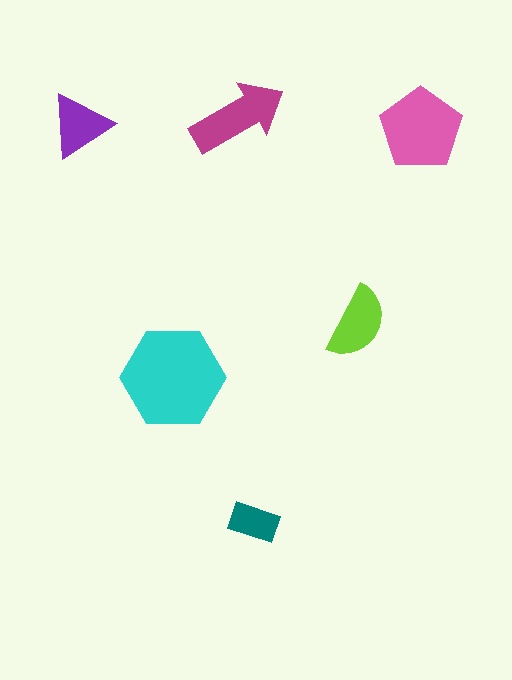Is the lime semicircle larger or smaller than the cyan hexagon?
Smaller.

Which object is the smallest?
The teal rectangle.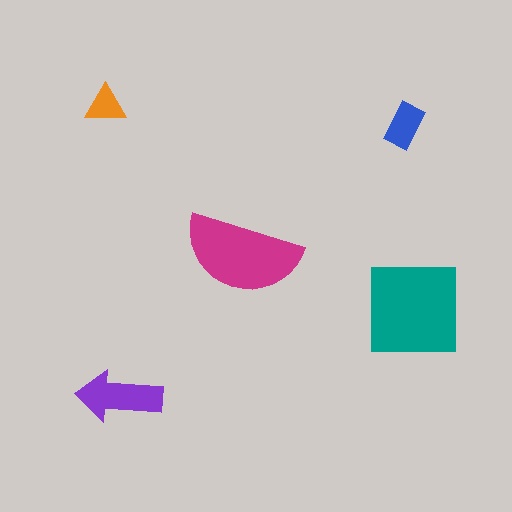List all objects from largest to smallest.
The teal square, the magenta semicircle, the purple arrow, the blue rectangle, the orange triangle.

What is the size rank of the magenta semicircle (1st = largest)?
2nd.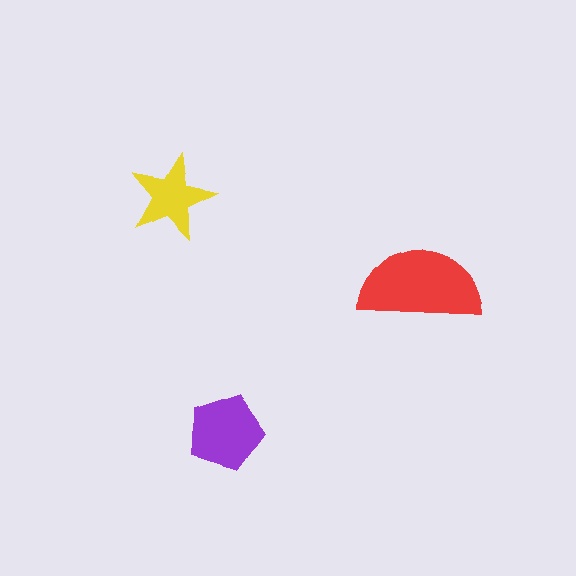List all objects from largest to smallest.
The red semicircle, the purple pentagon, the yellow star.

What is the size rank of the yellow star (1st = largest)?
3rd.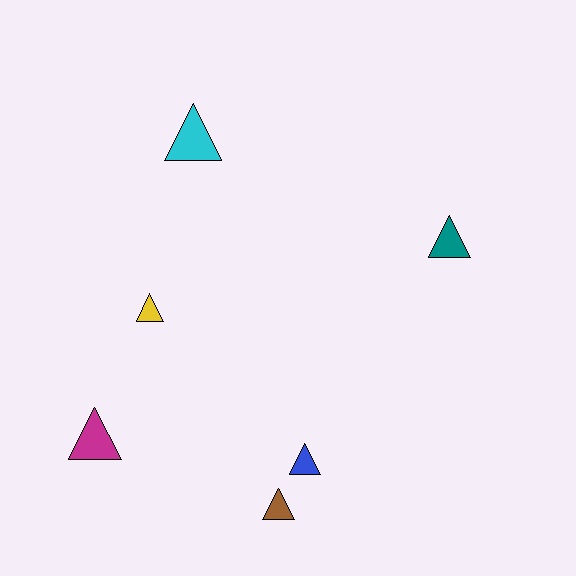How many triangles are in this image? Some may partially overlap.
There are 6 triangles.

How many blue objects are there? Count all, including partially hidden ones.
There is 1 blue object.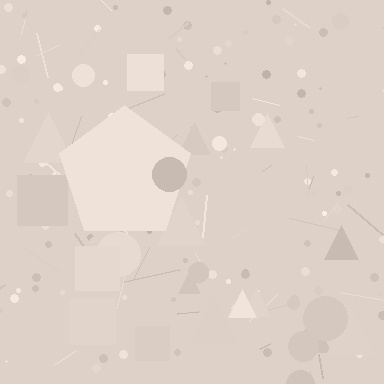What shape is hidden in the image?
A pentagon is hidden in the image.